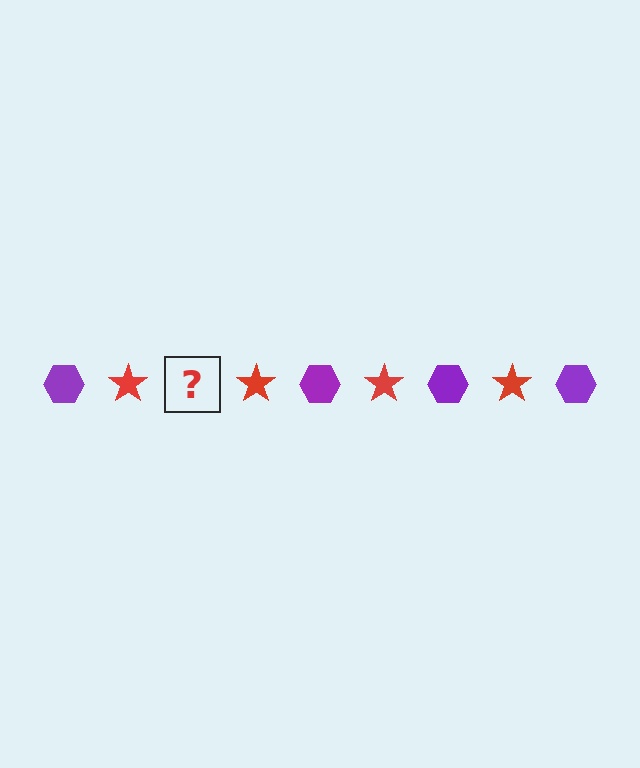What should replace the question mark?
The question mark should be replaced with a purple hexagon.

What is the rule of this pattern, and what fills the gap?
The rule is that the pattern alternates between purple hexagon and red star. The gap should be filled with a purple hexagon.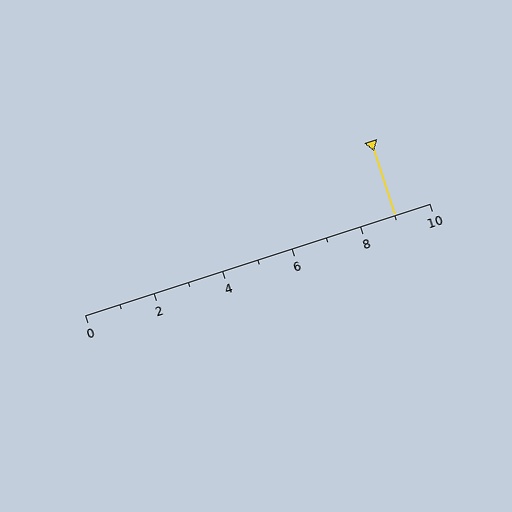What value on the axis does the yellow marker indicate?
The marker indicates approximately 9.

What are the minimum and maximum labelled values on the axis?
The axis runs from 0 to 10.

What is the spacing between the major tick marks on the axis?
The major ticks are spaced 2 apart.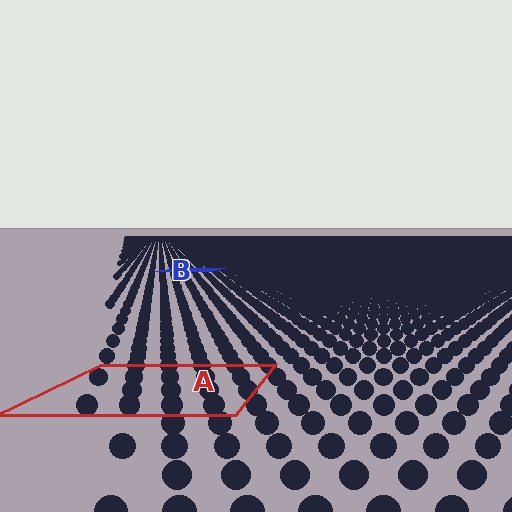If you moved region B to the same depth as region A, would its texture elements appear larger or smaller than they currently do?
They would appear larger. At a closer depth, the same texture elements are projected at a bigger on-screen size.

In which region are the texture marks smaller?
The texture marks are smaller in region B, because it is farther away.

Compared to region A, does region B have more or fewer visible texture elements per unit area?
Region B has more texture elements per unit area — they are packed more densely because it is farther away.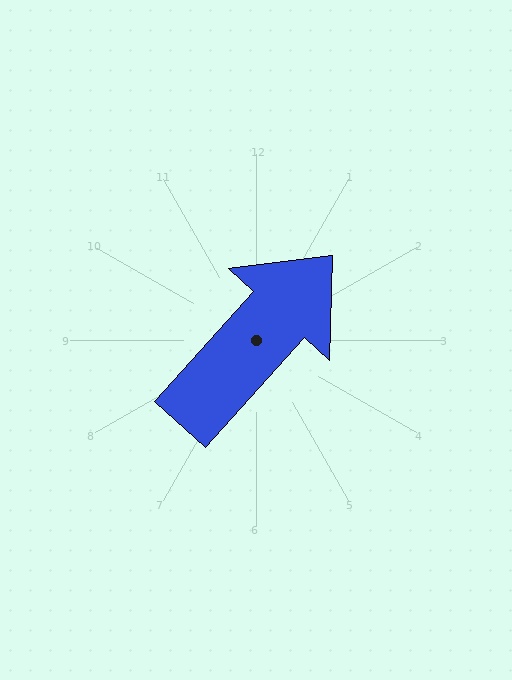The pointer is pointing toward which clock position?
Roughly 1 o'clock.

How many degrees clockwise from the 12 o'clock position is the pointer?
Approximately 42 degrees.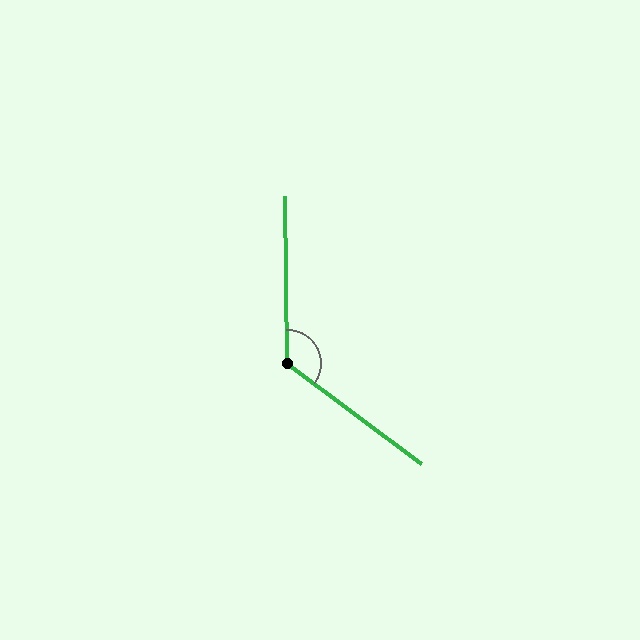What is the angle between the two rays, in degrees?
Approximately 127 degrees.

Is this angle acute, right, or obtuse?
It is obtuse.